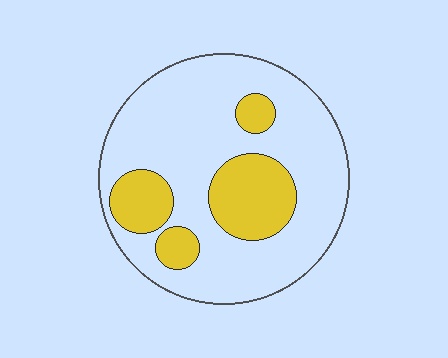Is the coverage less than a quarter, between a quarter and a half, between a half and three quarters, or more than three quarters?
Less than a quarter.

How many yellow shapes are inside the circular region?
4.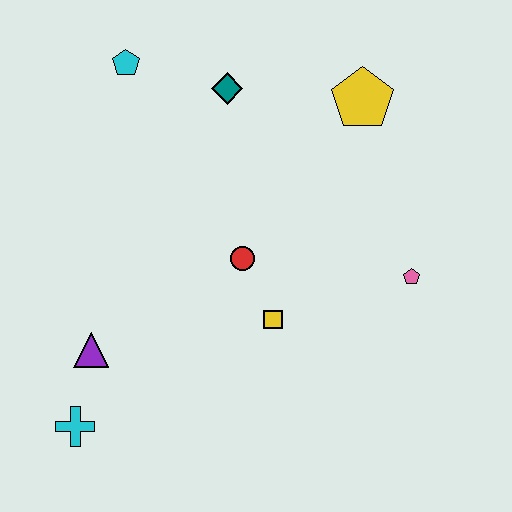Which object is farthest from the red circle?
The cyan cross is farthest from the red circle.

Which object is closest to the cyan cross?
The purple triangle is closest to the cyan cross.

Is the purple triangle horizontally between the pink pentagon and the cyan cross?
Yes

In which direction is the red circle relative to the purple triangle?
The red circle is to the right of the purple triangle.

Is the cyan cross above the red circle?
No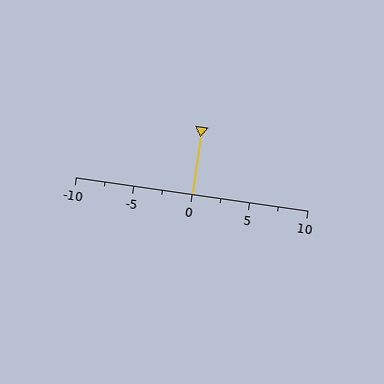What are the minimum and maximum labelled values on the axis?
The axis runs from -10 to 10.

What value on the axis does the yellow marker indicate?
The marker indicates approximately 0.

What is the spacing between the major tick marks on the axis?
The major ticks are spaced 5 apart.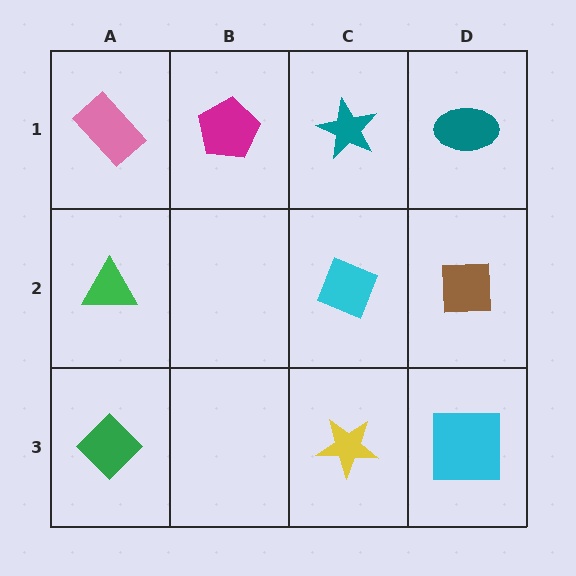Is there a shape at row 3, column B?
No, that cell is empty.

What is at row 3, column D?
A cyan square.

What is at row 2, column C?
A cyan diamond.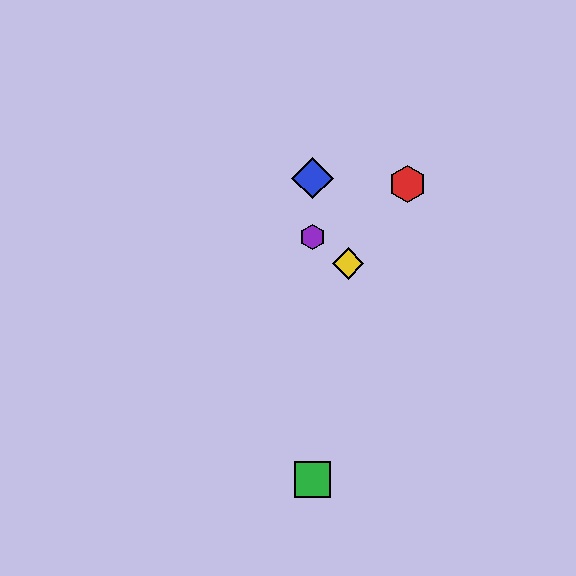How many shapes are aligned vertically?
3 shapes (the blue diamond, the green square, the purple hexagon) are aligned vertically.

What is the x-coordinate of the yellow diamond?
The yellow diamond is at x≈348.